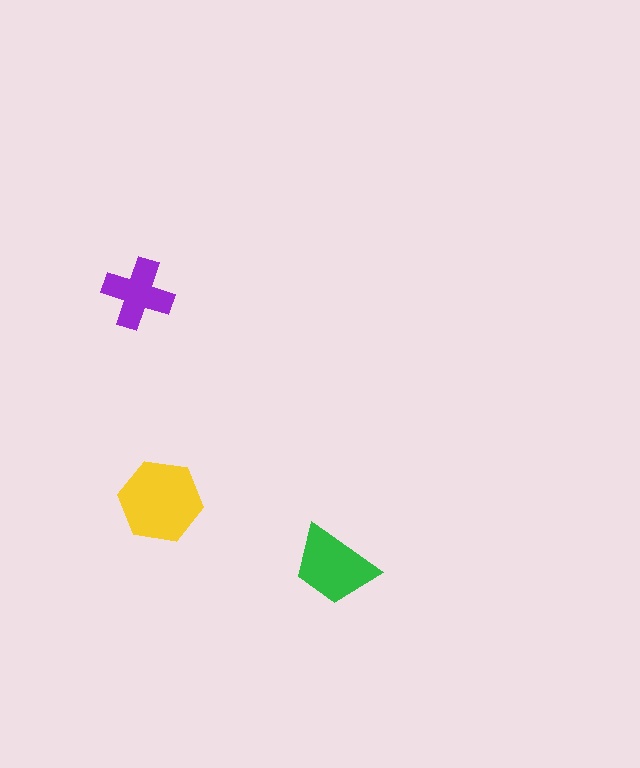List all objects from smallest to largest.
The purple cross, the green trapezoid, the yellow hexagon.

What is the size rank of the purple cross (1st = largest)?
3rd.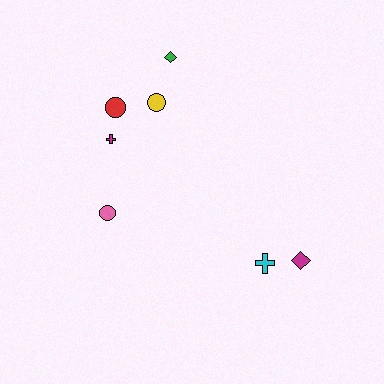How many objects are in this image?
There are 7 objects.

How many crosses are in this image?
There are 2 crosses.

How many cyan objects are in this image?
There is 1 cyan object.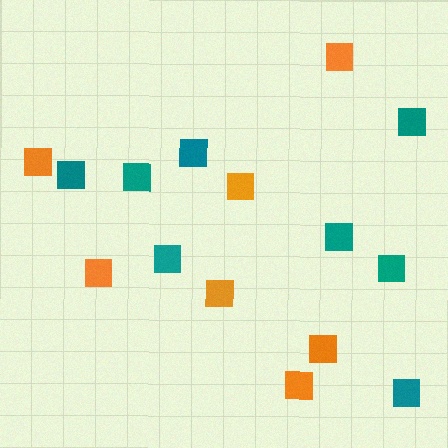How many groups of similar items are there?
There are 2 groups: one group of teal squares (8) and one group of orange squares (7).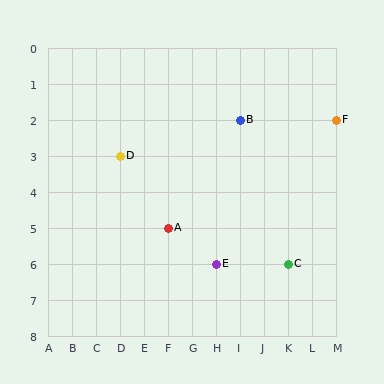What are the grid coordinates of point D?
Point D is at grid coordinates (D, 3).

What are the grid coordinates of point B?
Point B is at grid coordinates (I, 2).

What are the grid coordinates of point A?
Point A is at grid coordinates (F, 5).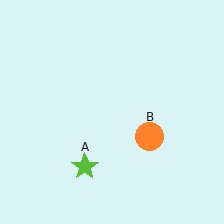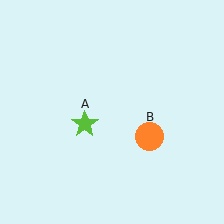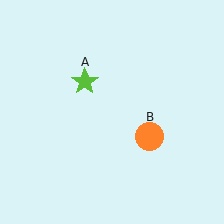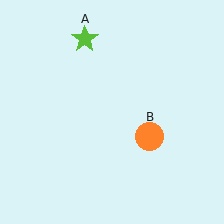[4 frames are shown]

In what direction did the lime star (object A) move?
The lime star (object A) moved up.